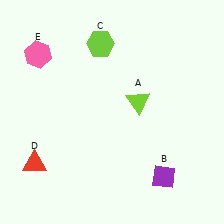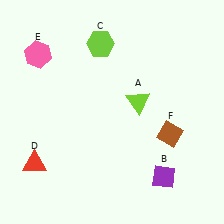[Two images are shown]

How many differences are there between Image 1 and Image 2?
There is 1 difference between the two images.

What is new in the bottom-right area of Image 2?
A brown diamond (F) was added in the bottom-right area of Image 2.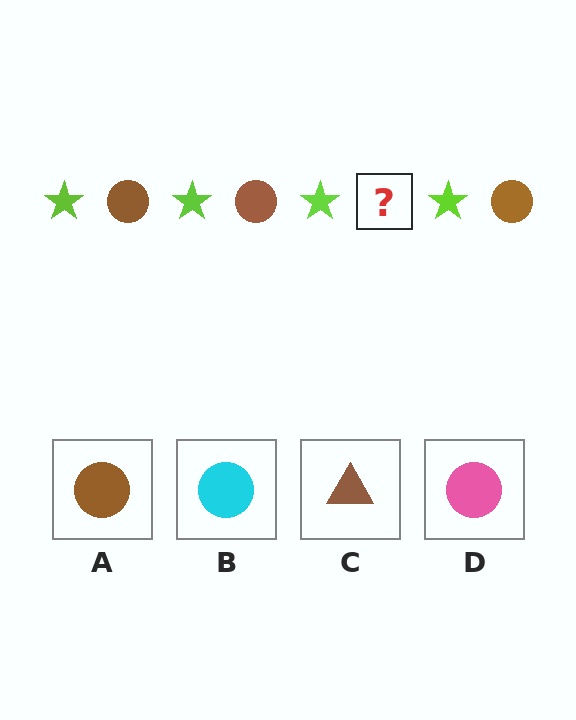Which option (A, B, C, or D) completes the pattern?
A.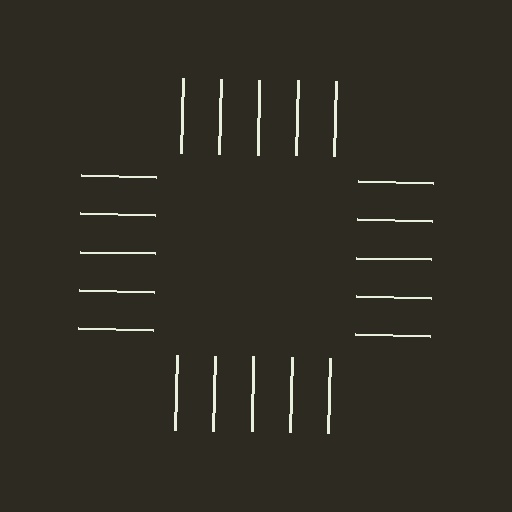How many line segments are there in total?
20 — 5 along each of the 4 edges.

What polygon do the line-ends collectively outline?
An illusory square — the line segments terminate on its edges but no continuous stroke is drawn.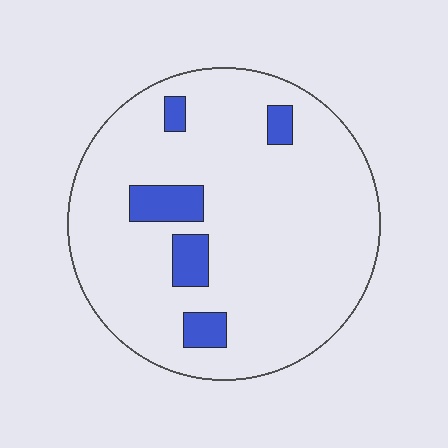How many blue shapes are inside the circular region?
5.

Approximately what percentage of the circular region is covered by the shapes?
Approximately 10%.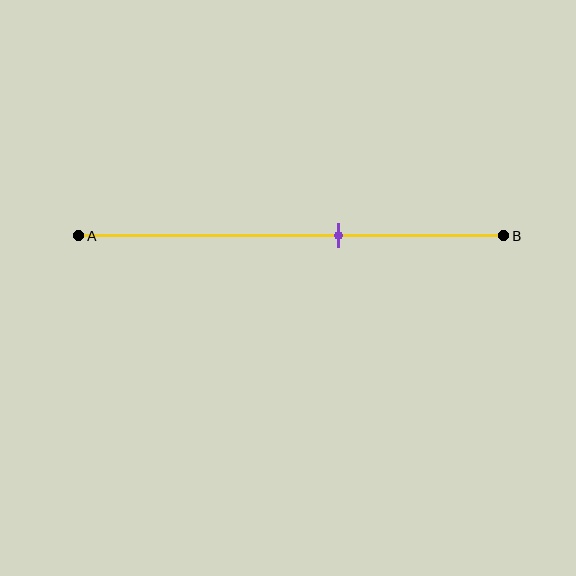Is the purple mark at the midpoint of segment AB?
No, the mark is at about 60% from A, not at the 50% midpoint.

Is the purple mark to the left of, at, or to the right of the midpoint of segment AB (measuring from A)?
The purple mark is to the right of the midpoint of segment AB.